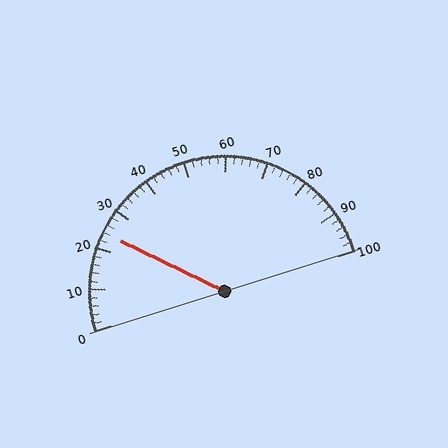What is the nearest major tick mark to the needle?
The nearest major tick mark is 20.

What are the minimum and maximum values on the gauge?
The gauge ranges from 0 to 100.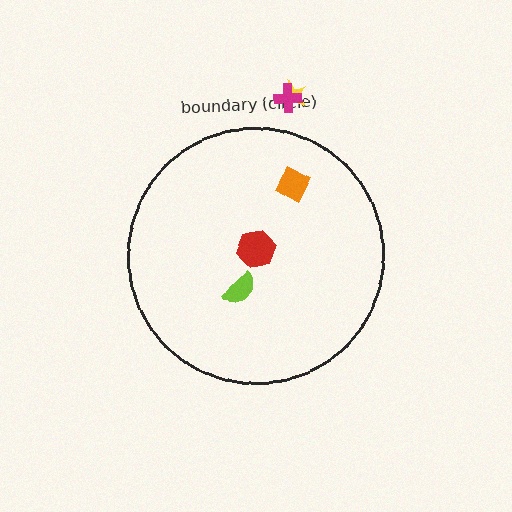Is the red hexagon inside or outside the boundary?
Inside.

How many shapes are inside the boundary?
3 inside, 2 outside.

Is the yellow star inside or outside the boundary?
Outside.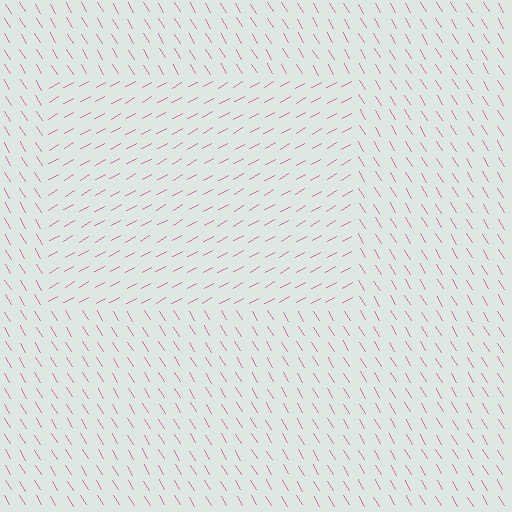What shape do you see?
I see a rectangle.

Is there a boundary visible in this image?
Yes, there is a texture boundary formed by a change in line orientation.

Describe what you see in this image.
The image is filled with small pink line segments. A rectangle region in the image has lines oriented differently from the surrounding lines, creating a visible texture boundary.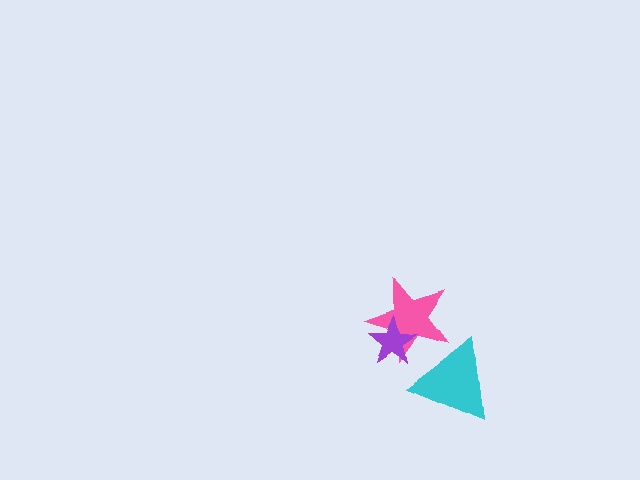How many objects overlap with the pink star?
2 objects overlap with the pink star.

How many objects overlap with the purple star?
1 object overlaps with the purple star.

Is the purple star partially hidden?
No, no other shape covers it.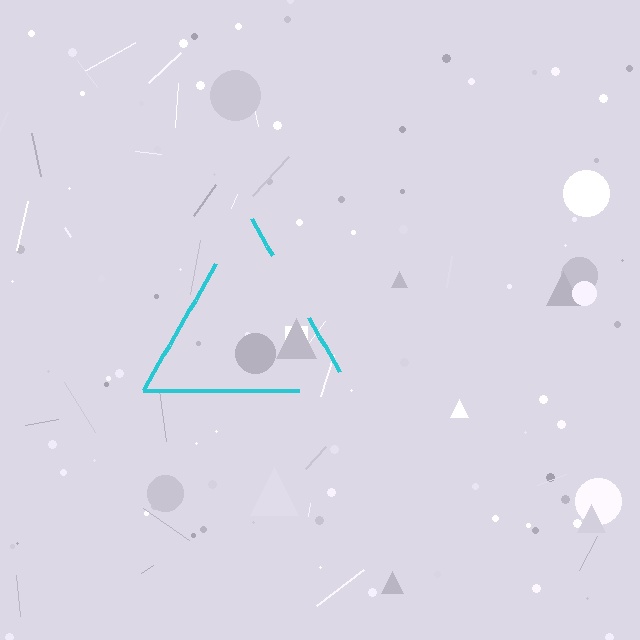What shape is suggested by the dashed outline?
The dashed outline suggests a triangle.